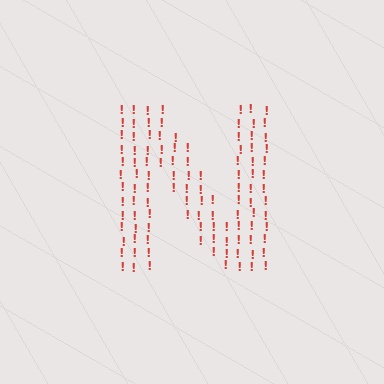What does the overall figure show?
The overall figure shows the letter N.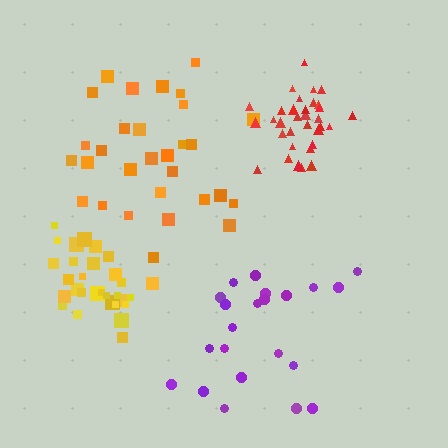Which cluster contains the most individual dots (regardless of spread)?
Red (33).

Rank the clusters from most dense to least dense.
red, yellow, orange, purple.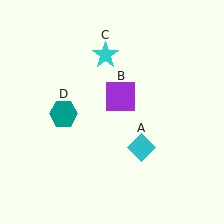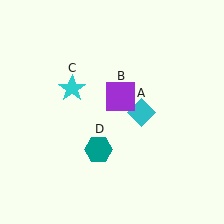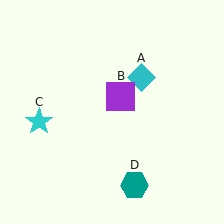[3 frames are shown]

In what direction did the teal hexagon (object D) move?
The teal hexagon (object D) moved down and to the right.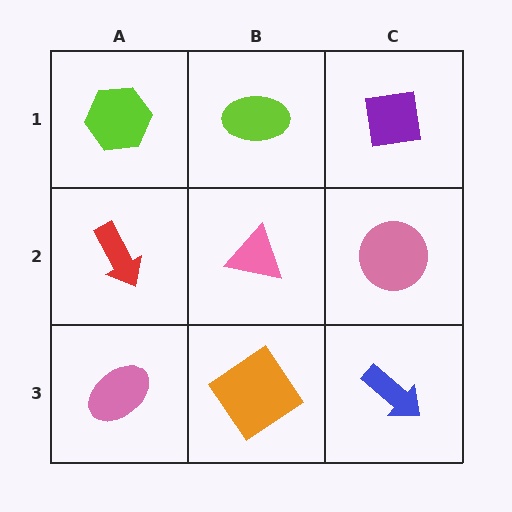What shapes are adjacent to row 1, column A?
A red arrow (row 2, column A), a lime ellipse (row 1, column B).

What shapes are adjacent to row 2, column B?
A lime ellipse (row 1, column B), an orange diamond (row 3, column B), a red arrow (row 2, column A), a pink circle (row 2, column C).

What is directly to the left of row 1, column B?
A lime hexagon.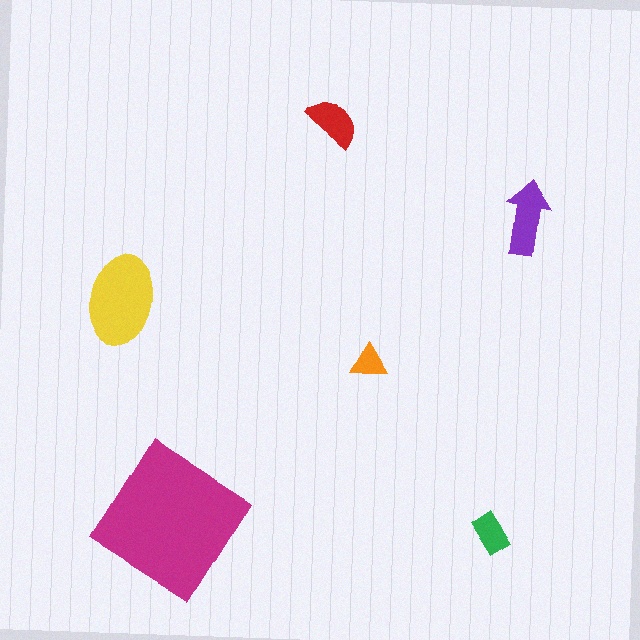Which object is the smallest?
The orange triangle.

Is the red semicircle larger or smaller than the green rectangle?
Larger.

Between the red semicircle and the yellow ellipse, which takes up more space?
The yellow ellipse.